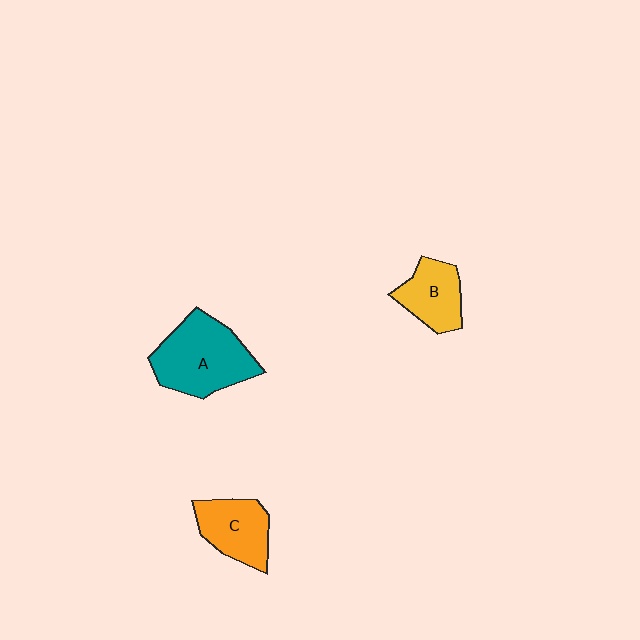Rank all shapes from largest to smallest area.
From largest to smallest: A (teal), C (orange), B (yellow).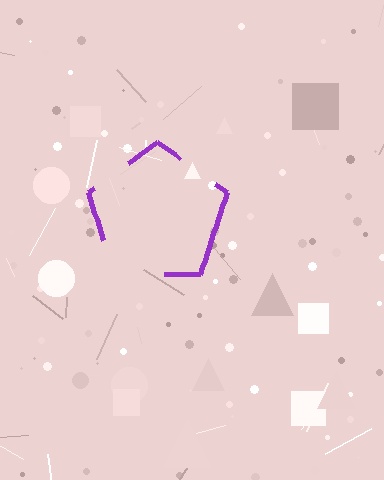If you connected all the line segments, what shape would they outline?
They would outline a pentagon.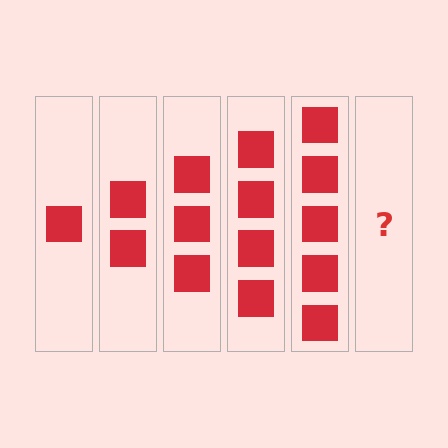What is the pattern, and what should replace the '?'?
The pattern is that each step adds one more square. The '?' should be 6 squares.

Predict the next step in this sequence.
The next step is 6 squares.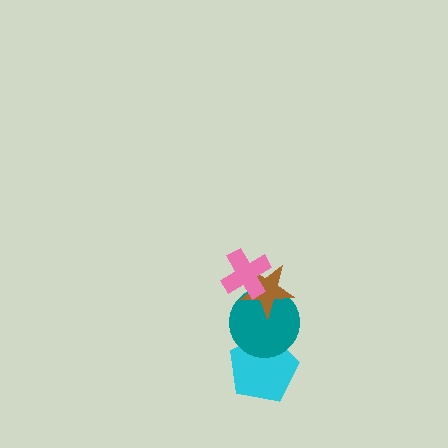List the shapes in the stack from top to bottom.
From top to bottom: the pink cross, the brown star, the teal circle, the cyan pentagon.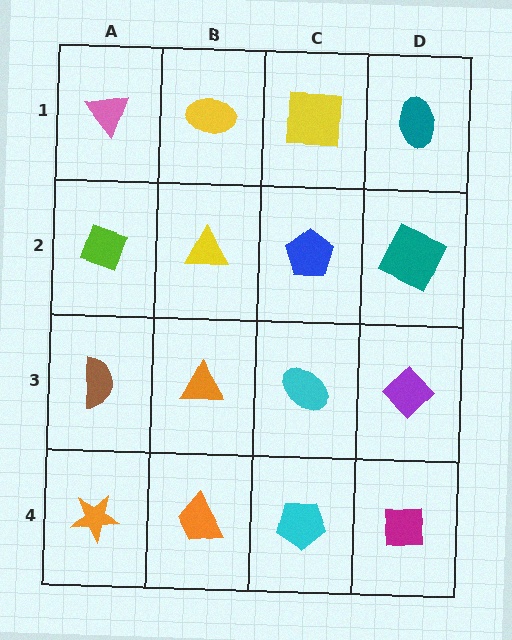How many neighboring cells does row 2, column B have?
4.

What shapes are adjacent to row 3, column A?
A lime diamond (row 2, column A), an orange star (row 4, column A), an orange triangle (row 3, column B).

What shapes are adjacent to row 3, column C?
A blue pentagon (row 2, column C), a cyan pentagon (row 4, column C), an orange triangle (row 3, column B), a purple diamond (row 3, column D).